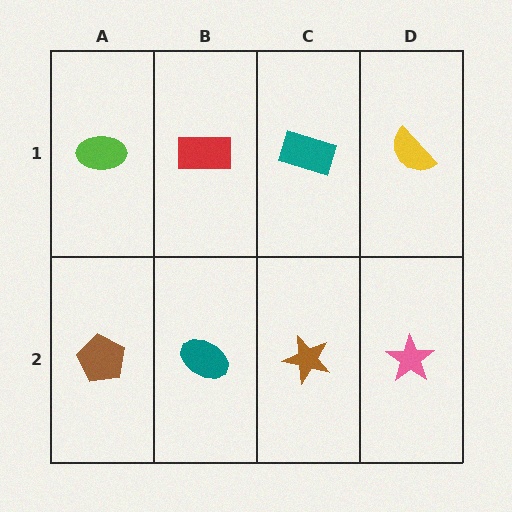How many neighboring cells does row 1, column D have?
2.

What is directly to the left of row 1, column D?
A teal rectangle.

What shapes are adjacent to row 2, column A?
A lime ellipse (row 1, column A), a teal ellipse (row 2, column B).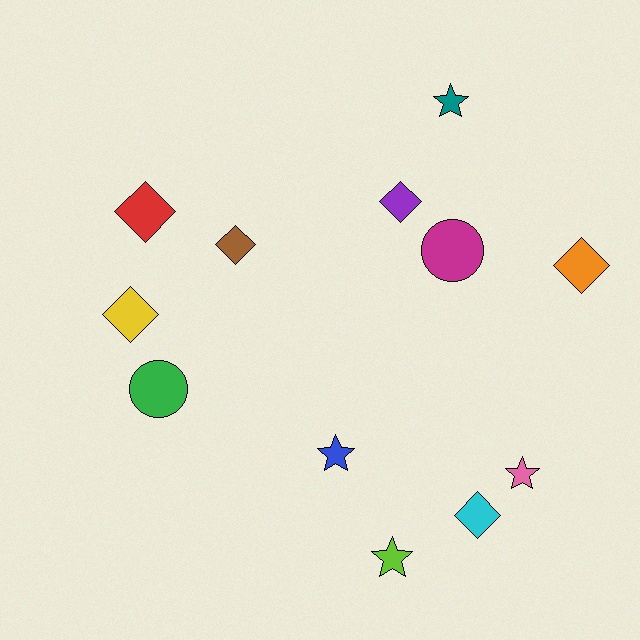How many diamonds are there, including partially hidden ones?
There are 6 diamonds.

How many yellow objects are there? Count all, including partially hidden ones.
There is 1 yellow object.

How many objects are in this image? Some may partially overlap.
There are 12 objects.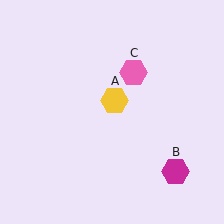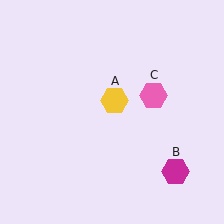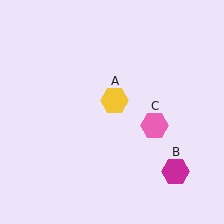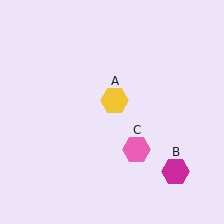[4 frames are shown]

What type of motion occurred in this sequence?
The pink hexagon (object C) rotated clockwise around the center of the scene.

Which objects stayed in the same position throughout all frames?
Yellow hexagon (object A) and magenta hexagon (object B) remained stationary.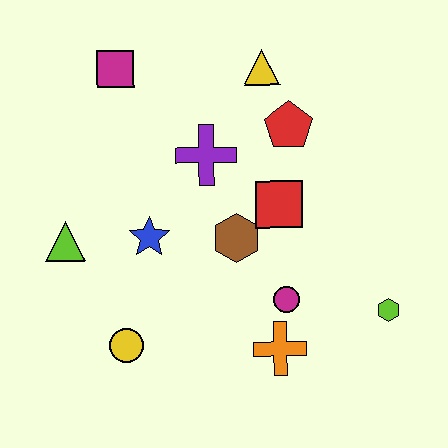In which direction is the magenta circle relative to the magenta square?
The magenta circle is below the magenta square.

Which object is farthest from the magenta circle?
The magenta square is farthest from the magenta circle.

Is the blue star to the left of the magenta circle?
Yes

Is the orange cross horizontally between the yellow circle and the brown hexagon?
No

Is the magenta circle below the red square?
Yes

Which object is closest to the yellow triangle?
The red pentagon is closest to the yellow triangle.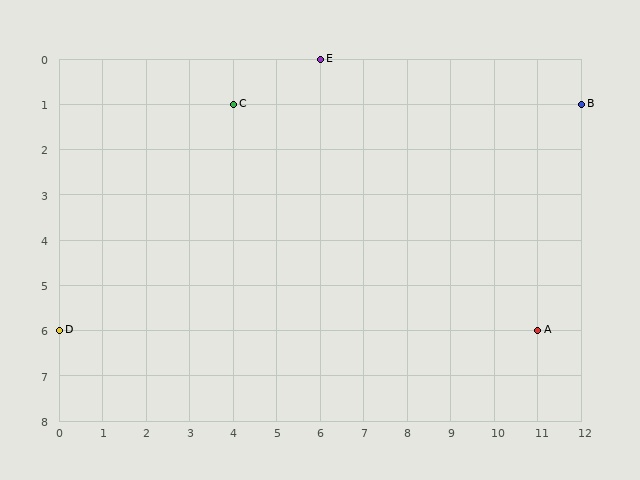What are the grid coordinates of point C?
Point C is at grid coordinates (4, 1).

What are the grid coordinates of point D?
Point D is at grid coordinates (0, 6).